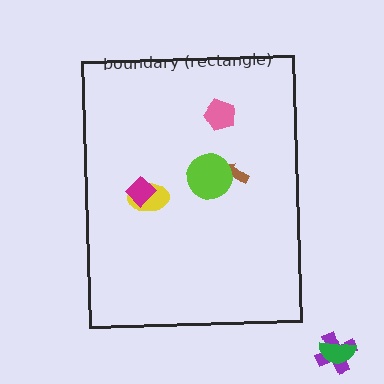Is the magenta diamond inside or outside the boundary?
Inside.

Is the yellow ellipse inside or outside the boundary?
Inside.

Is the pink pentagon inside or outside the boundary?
Inside.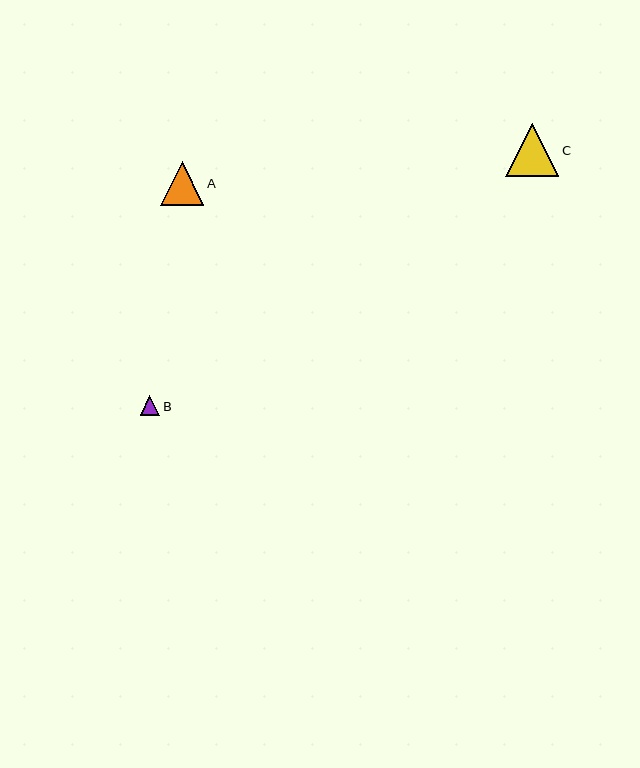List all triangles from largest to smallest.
From largest to smallest: C, A, B.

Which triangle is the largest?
Triangle C is the largest with a size of approximately 53 pixels.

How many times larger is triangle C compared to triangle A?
Triangle C is approximately 1.2 times the size of triangle A.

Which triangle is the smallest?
Triangle B is the smallest with a size of approximately 19 pixels.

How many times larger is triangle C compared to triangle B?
Triangle C is approximately 2.7 times the size of triangle B.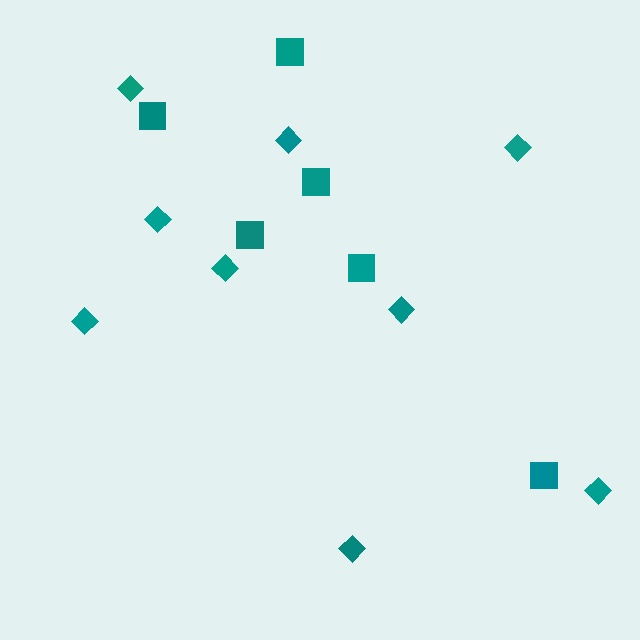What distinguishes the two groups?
There are 2 groups: one group of squares (6) and one group of diamonds (9).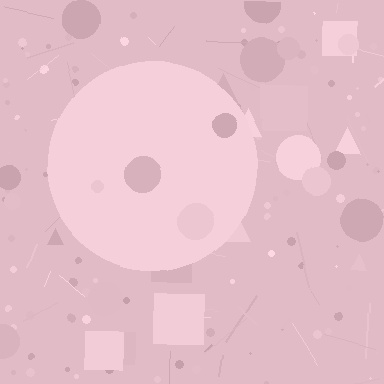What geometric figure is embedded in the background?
A circle is embedded in the background.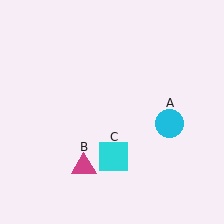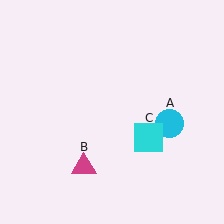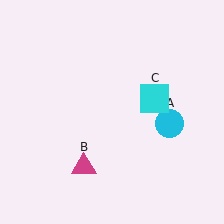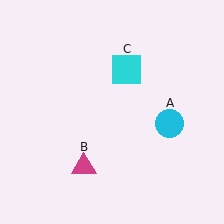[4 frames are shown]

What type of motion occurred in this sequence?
The cyan square (object C) rotated counterclockwise around the center of the scene.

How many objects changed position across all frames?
1 object changed position: cyan square (object C).